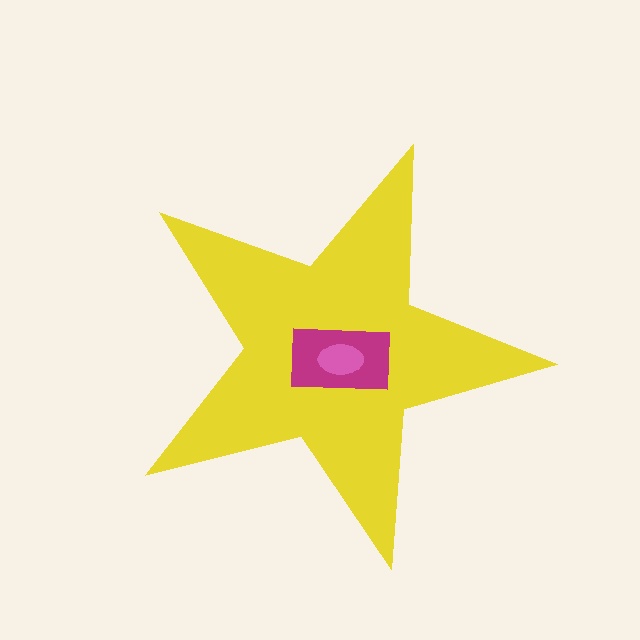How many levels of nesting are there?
3.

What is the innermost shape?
The pink ellipse.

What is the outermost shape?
The yellow star.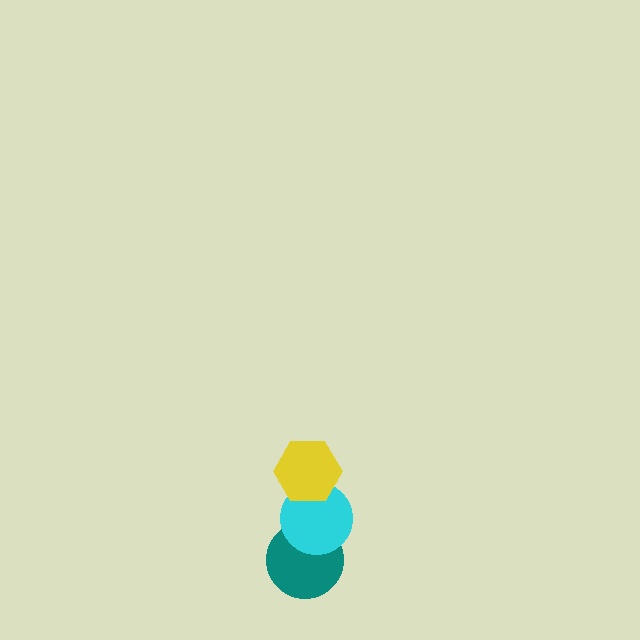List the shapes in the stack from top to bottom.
From top to bottom: the yellow hexagon, the cyan circle, the teal circle.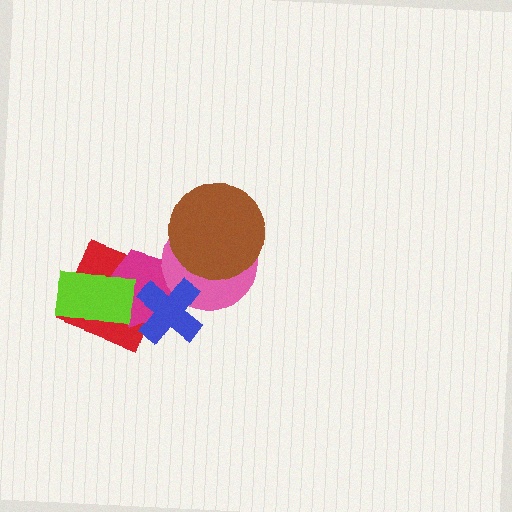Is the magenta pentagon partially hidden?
Yes, it is partially covered by another shape.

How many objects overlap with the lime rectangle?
2 objects overlap with the lime rectangle.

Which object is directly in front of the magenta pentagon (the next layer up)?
The lime rectangle is directly in front of the magenta pentagon.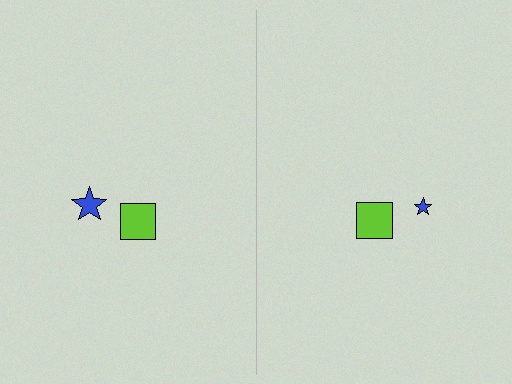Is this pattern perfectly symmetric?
No, the pattern is not perfectly symmetric. The blue star on the right side has a different size than its mirror counterpart.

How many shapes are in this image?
There are 4 shapes in this image.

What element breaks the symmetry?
The blue star on the right side has a different size than its mirror counterpart.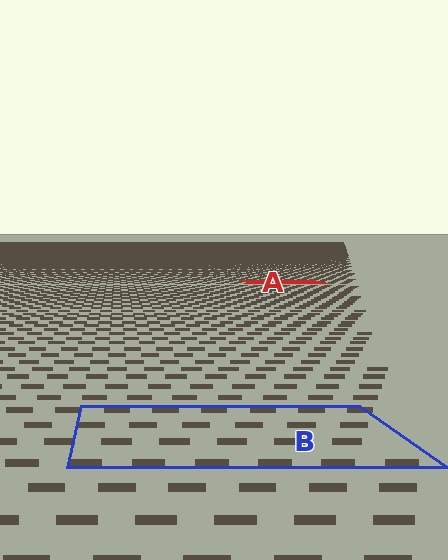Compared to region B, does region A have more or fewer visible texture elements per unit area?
Region A has more texture elements per unit area — they are packed more densely because it is farther away.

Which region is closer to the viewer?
Region B is closer. The texture elements there are larger and more spread out.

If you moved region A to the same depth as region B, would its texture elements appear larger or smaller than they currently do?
They would appear larger. At a closer depth, the same texture elements are projected at a bigger on-screen size.